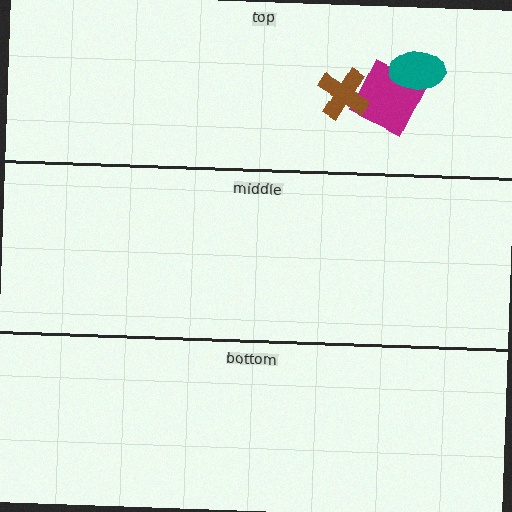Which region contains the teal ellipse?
The top region.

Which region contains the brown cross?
The top region.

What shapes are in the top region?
The magenta square, the teal ellipse, the brown cross.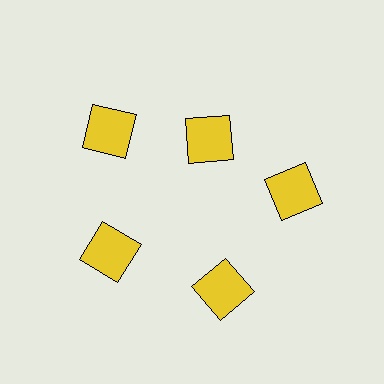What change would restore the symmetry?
The symmetry would be restored by moving it outward, back onto the ring so that all 5 squares sit at equal angles and equal distance from the center.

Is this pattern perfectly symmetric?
No. The 5 yellow squares are arranged in a ring, but one element near the 1 o'clock position is pulled inward toward the center, breaking the 5-fold rotational symmetry.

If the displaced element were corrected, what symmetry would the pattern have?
It would have 5-fold rotational symmetry — the pattern would map onto itself every 72 degrees.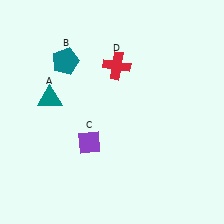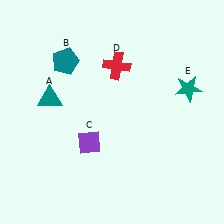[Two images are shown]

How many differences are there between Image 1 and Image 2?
There is 1 difference between the two images.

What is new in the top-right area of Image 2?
A teal star (E) was added in the top-right area of Image 2.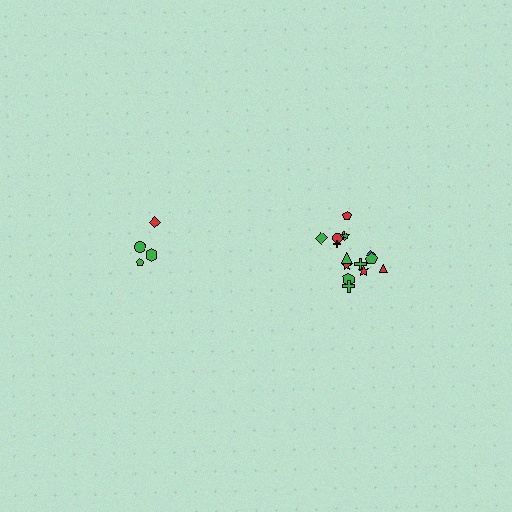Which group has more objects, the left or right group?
The right group.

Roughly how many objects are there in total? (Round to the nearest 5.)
Roughly 20 objects in total.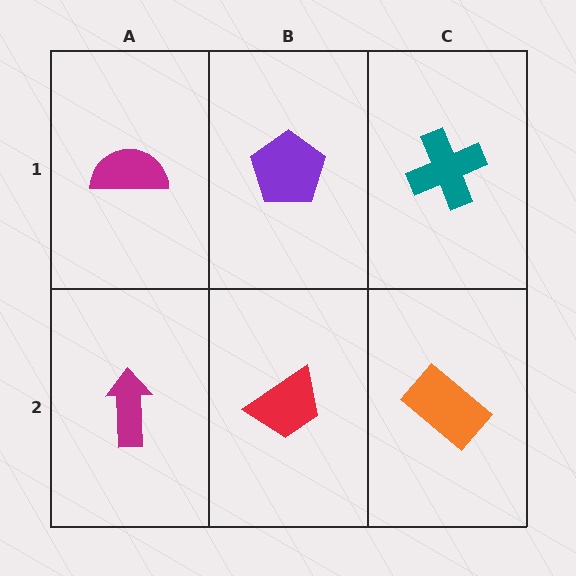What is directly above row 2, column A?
A magenta semicircle.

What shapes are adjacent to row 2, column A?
A magenta semicircle (row 1, column A), a red trapezoid (row 2, column B).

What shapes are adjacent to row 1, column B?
A red trapezoid (row 2, column B), a magenta semicircle (row 1, column A), a teal cross (row 1, column C).